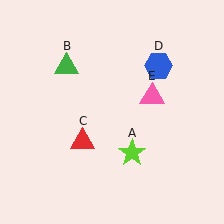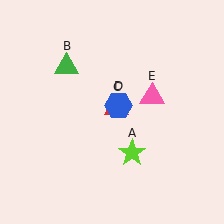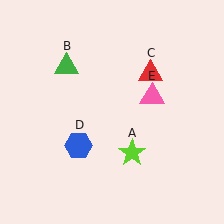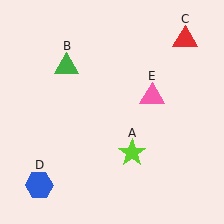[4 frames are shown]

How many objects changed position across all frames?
2 objects changed position: red triangle (object C), blue hexagon (object D).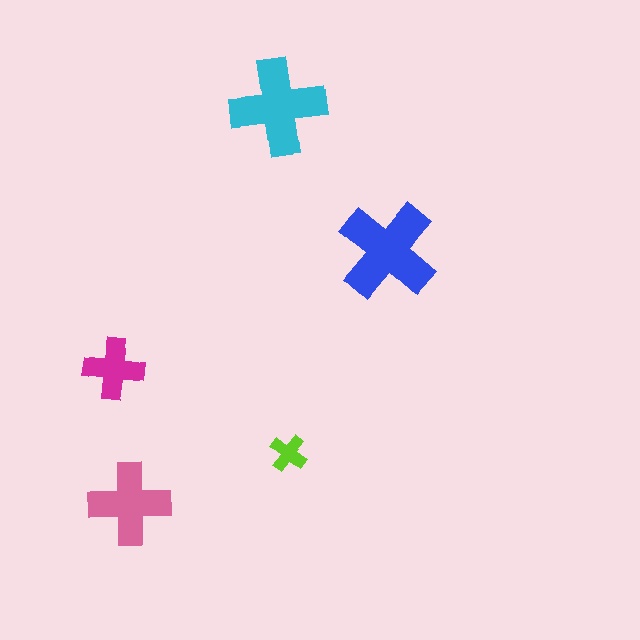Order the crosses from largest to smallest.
the blue one, the cyan one, the pink one, the magenta one, the lime one.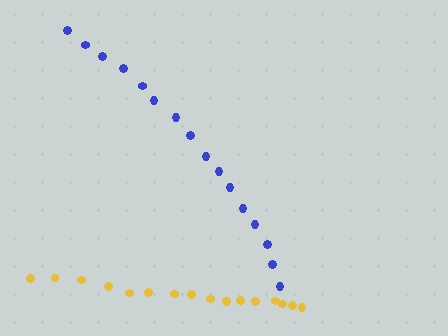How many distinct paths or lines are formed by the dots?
There are 2 distinct paths.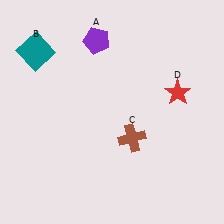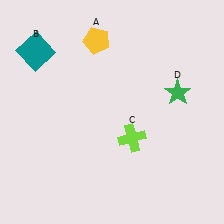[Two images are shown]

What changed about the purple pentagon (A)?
In Image 1, A is purple. In Image 2, it changed to yellow.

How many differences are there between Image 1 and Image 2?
There are 3 differences between the two images.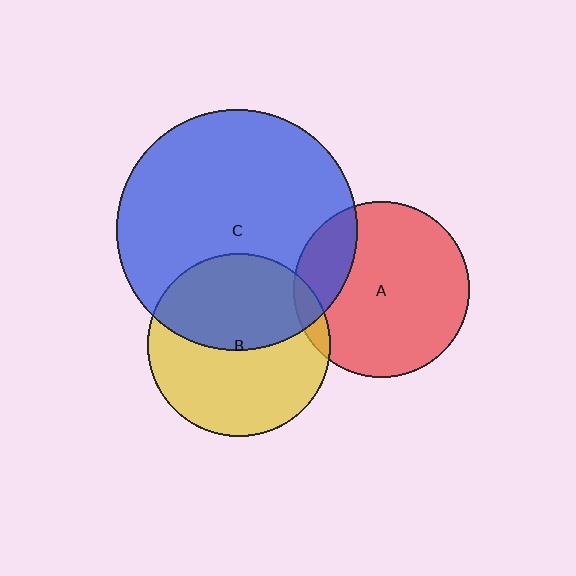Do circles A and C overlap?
Yes.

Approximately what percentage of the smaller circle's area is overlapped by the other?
Approximately 20%.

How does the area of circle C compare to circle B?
Approximately 1.7 times.